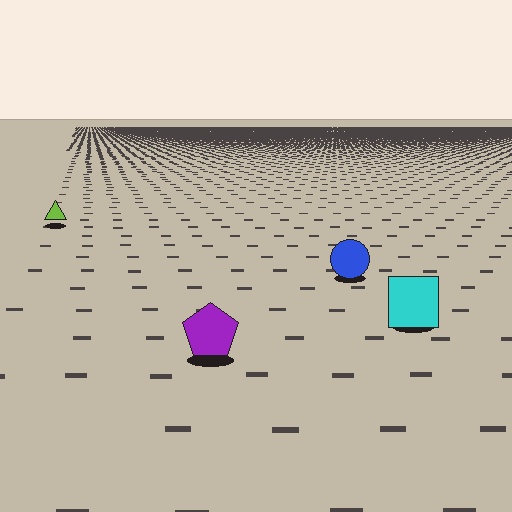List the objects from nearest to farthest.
From nearest to farthest: the purple pentagon, the cyan square, the blue circle, the lime triangle.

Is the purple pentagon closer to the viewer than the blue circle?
Yes. The purple pentagon is closer — you can tell from the texture gradient: the ground texture is coarser near it.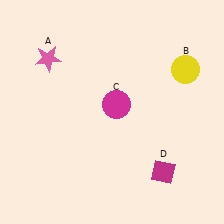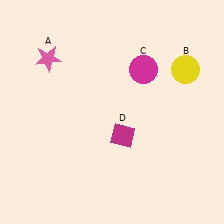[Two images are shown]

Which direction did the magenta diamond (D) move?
The magenta diamond (D) moved left.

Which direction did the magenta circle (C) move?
The magenta circle (C) moved up.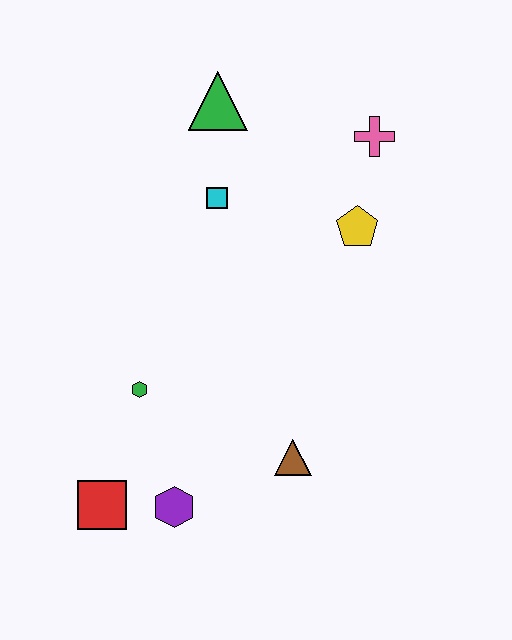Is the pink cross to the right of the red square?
Yes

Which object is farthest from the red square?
The pink cross is farthest from the red square.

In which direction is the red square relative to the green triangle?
The red square is below the green triangle.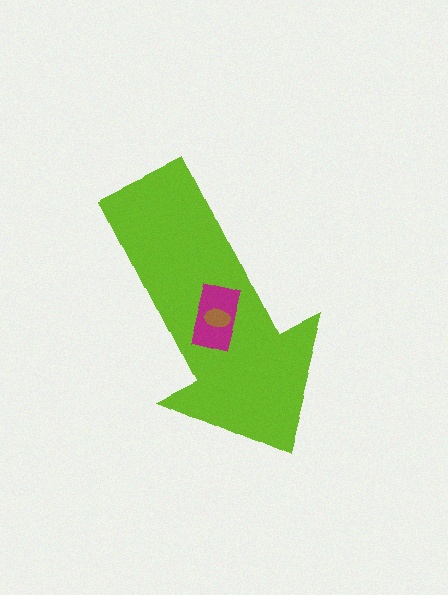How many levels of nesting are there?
3.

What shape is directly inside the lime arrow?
The magenta rectangle.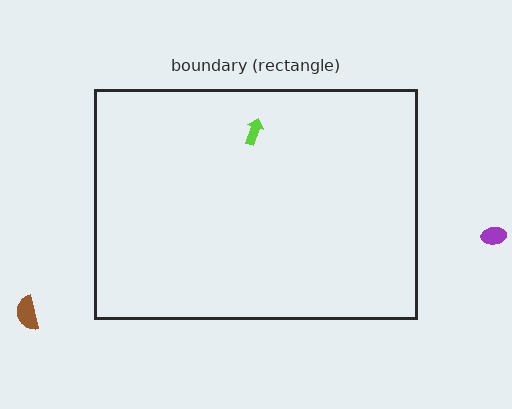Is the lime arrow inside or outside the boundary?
Inside.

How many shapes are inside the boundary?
1 inside, 2 outside.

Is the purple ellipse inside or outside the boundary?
Outside.